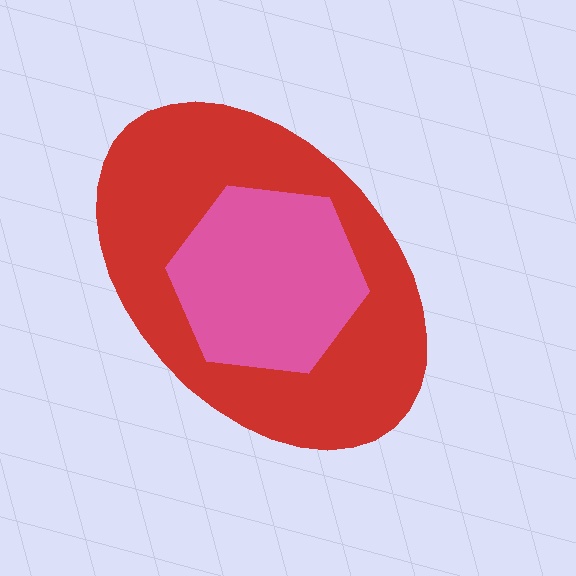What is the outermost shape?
The red ellipse.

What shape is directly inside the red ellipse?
The pink hexagon.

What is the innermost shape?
The pink hexagon.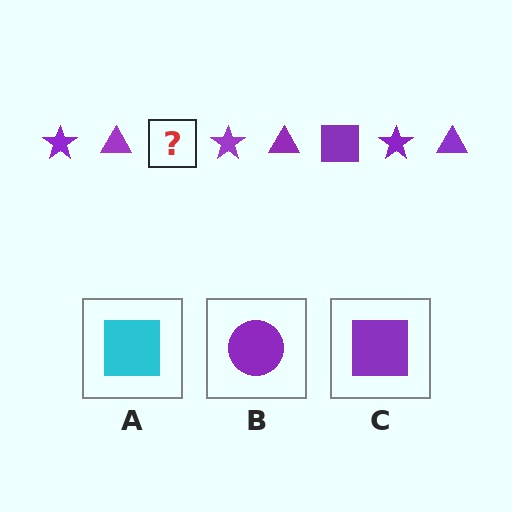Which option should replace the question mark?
Option C.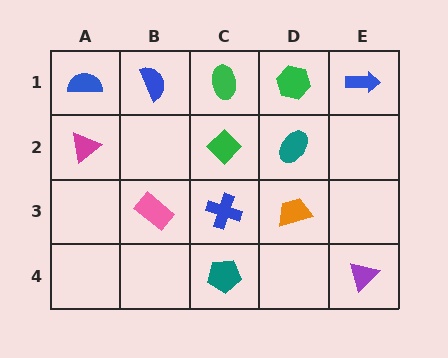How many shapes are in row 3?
3 shapes.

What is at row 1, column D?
A green hexagon.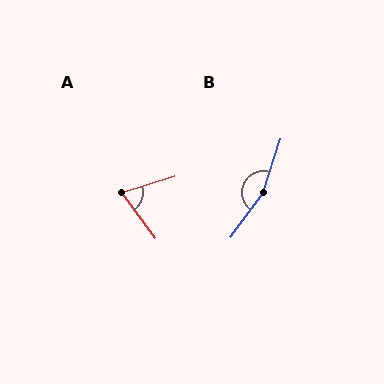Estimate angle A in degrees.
Approximately 71 degrees.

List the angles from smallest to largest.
A (71°), B (162°).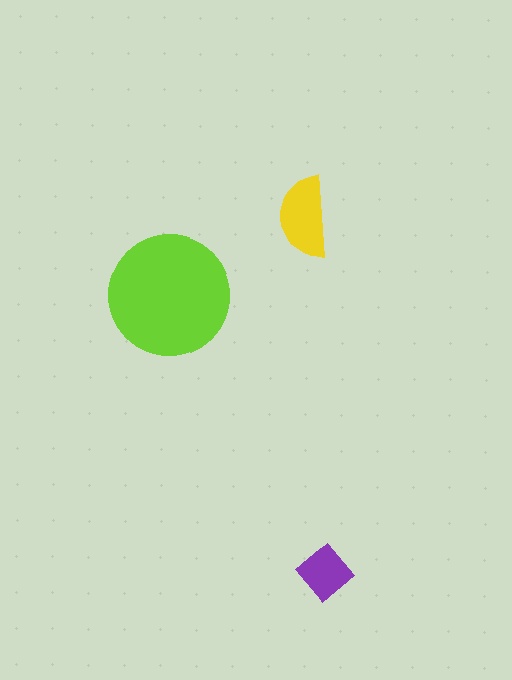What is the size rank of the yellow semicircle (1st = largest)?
2nd.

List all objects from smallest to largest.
The purple diamond, the yellow semicircle, the lime circle.